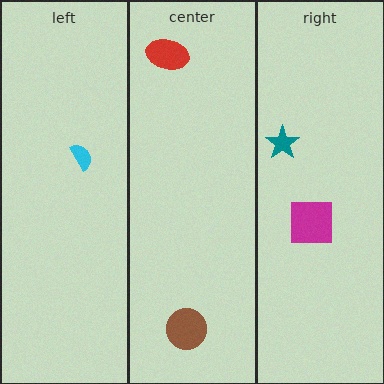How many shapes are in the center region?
2.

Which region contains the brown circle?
The center region.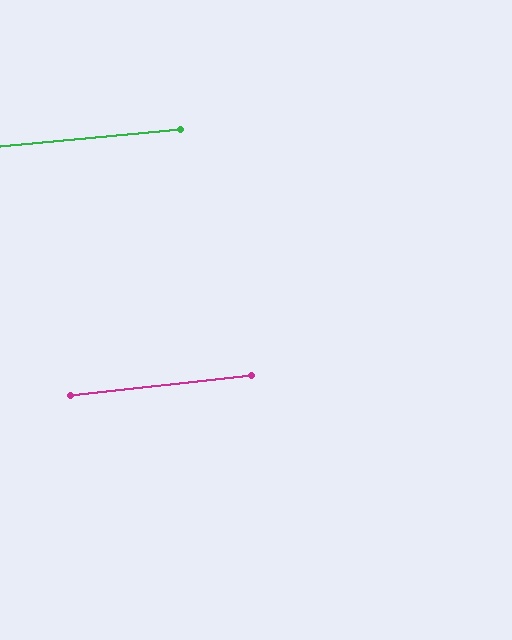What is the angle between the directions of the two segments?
Approximately 1 degree.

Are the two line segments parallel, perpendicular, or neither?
Parallel — their directions differ by only 1.2°.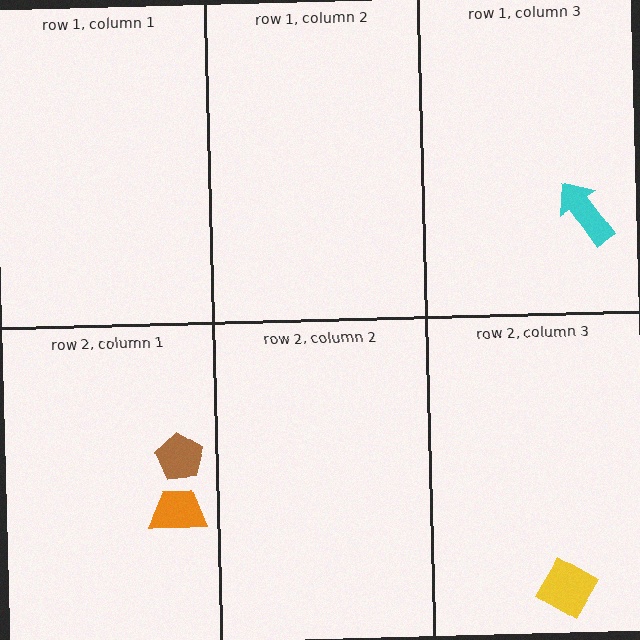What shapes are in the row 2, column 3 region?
The yellow diamond.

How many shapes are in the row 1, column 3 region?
1.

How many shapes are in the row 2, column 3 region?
1.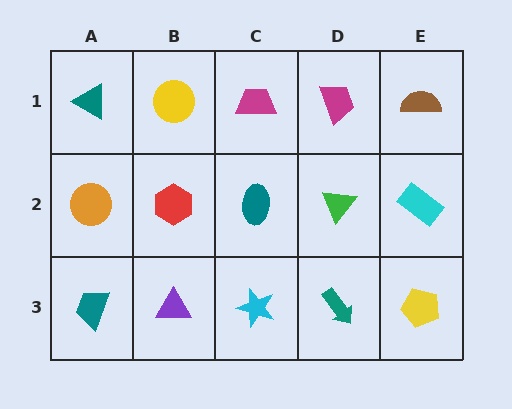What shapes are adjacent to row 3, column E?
A cyan rectangle (row 2, column E), a teal arrow (row 3, column D).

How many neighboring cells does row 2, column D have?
4.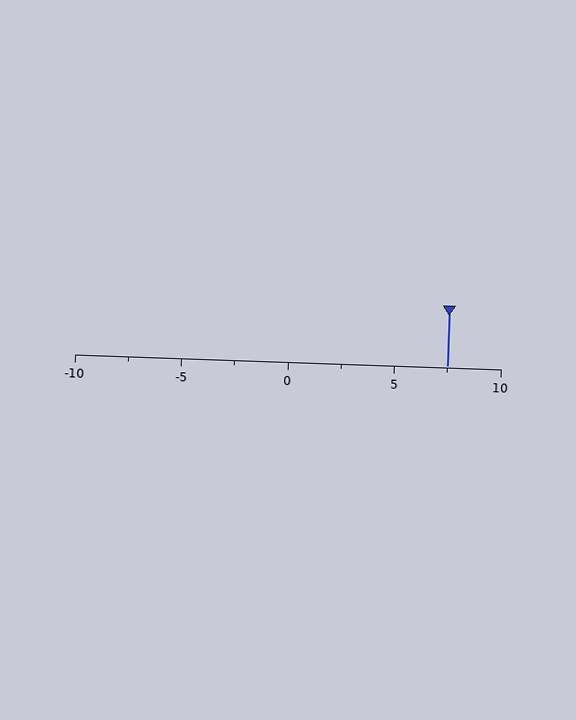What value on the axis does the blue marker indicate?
The marker indicates approximately 7.5.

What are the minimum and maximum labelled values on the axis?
The axis runs from -10 to 10.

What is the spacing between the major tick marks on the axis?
The major ticks are spaced 5 apart.